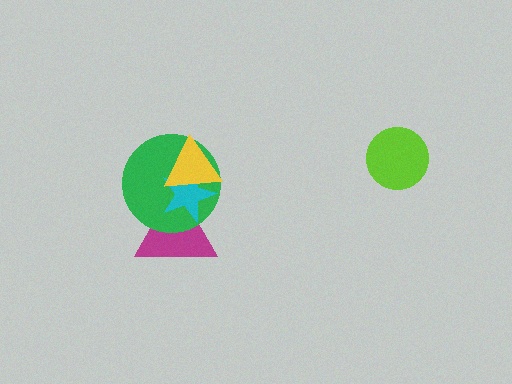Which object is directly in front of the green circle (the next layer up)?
The cyan star is directly in front of the green circle.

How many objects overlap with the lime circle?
0 objects overlap with the lime circle.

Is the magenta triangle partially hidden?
Yes, it is partially covered by another shape.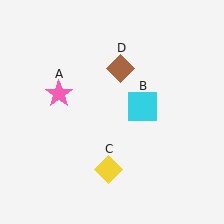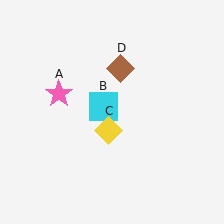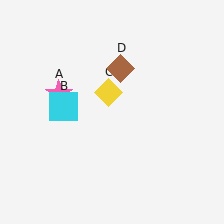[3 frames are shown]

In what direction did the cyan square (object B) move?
The cyan square (object B) moved left.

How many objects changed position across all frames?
2 objects changed position: cyan square (object B), yellow diamond (object C).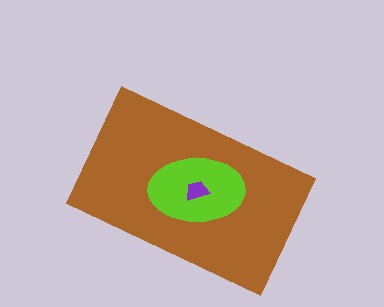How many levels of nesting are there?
3.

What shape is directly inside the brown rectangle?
The lime ellipse.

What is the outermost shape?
The brown rectangle.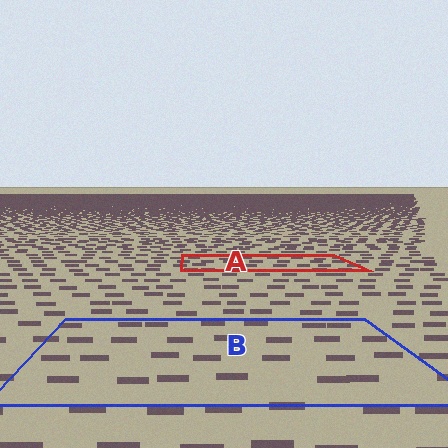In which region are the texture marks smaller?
The texture marks are smaller in region A, because it is farther away.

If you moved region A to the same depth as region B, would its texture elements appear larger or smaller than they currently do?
They would appear larger. At a closer depth, the same texture elements are projected at a bigger on-screen size.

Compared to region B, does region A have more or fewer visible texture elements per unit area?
Region A has more texture elements per unit area — they are packed more densely because it is farther away.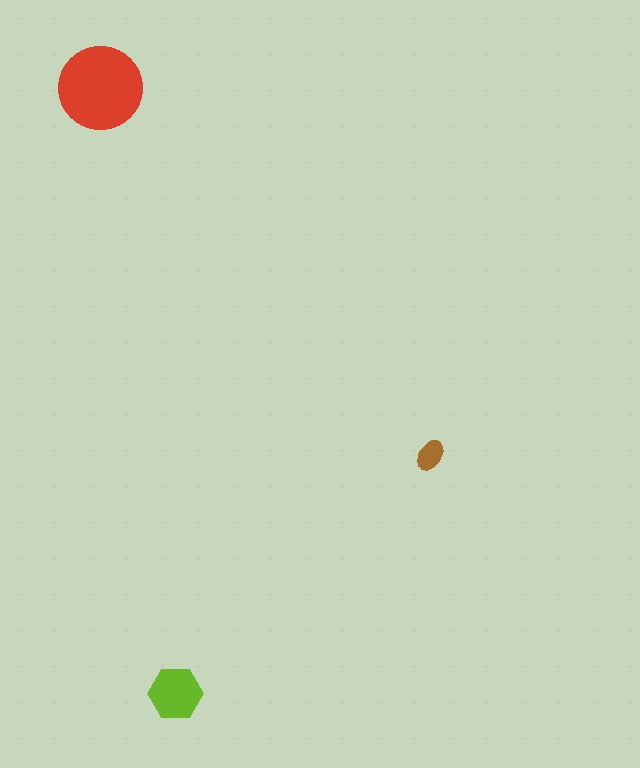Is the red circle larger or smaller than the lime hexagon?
Larger.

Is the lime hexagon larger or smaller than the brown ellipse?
Larger.